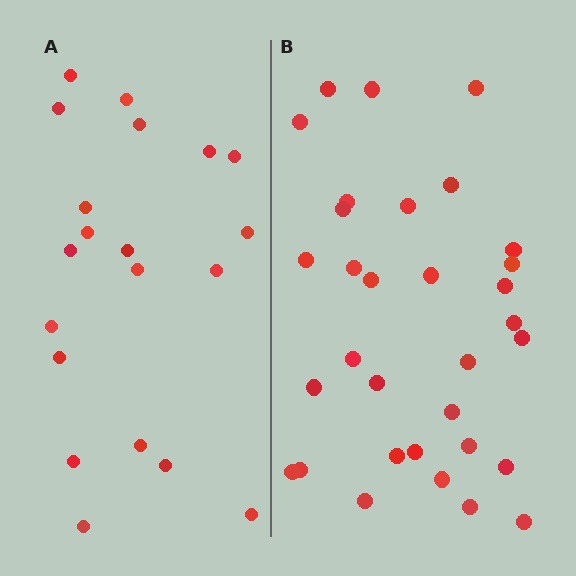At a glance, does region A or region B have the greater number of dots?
Region B (the right region) has more dots.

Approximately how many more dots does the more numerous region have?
Region B has roughly 12 or so more dots than region A.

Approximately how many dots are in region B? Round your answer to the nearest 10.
About 30 dots. (The exact count is 32, which rounds to 30.)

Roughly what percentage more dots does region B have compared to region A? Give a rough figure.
About 60% more.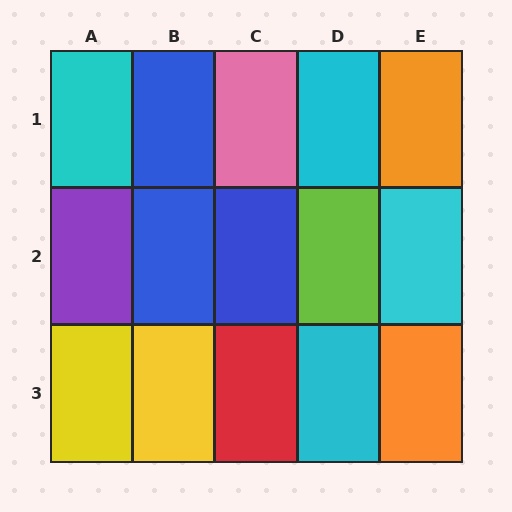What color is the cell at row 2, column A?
Purple.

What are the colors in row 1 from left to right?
Cyan, blue, pink, cyan, orange.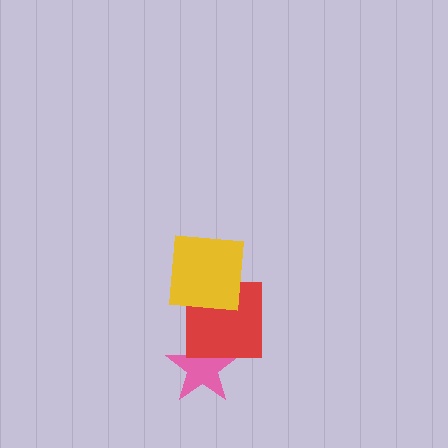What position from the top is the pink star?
The pink star is 3rd from the top.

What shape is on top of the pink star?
The red square is on top of the pink star.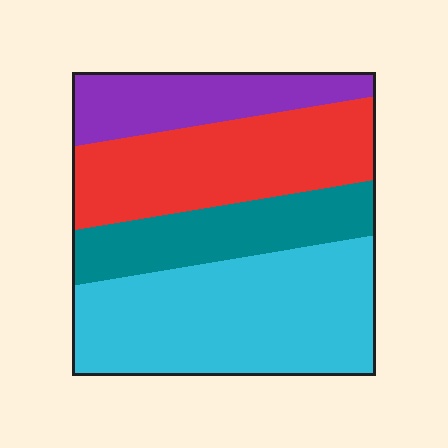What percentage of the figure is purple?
Purple covers about 15% of the figure.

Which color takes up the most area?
Cyan, at roughly 40%.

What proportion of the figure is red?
Red takes up about one quarter (1/4) of the figure.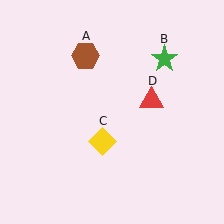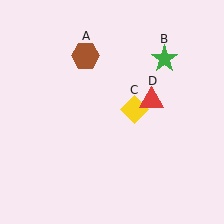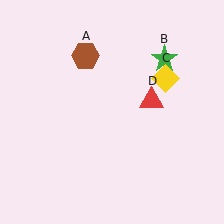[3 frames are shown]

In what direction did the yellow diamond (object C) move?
The yellow diamond (object C) moved up and to the right.